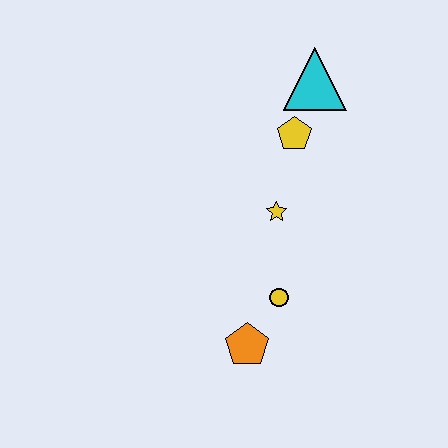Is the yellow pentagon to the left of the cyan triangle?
Yes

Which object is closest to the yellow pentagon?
The cyan triangle is closest to the yellow pentagon.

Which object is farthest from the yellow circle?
The cyan triangle is farthest from the yellow circle.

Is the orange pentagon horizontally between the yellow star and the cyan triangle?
No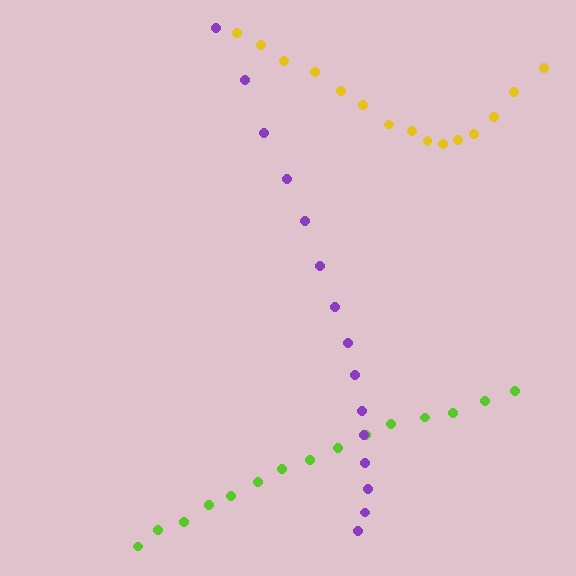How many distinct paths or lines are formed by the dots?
There are 3 distinct paths.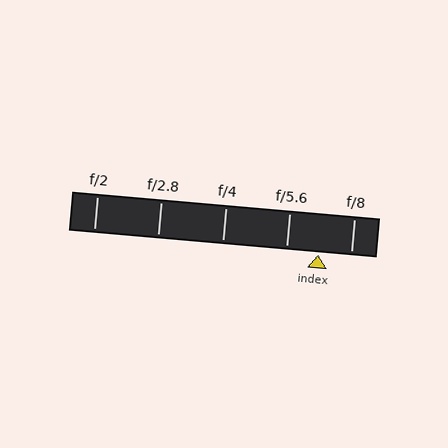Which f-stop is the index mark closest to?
The index mark is closest to f/5.6.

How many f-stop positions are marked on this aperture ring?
There are 5 f-stop positions marked.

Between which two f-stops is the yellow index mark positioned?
The index mark is between f/5.6 and f/8.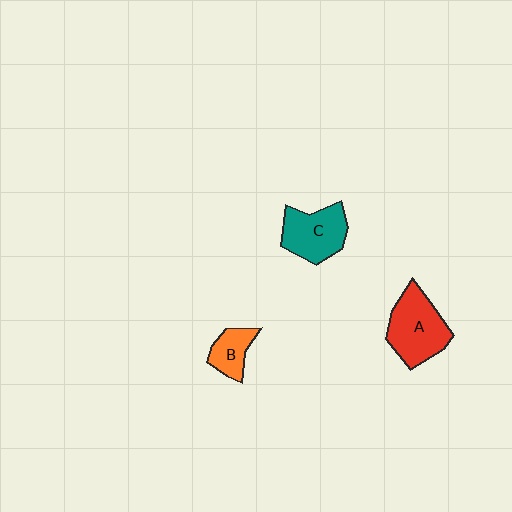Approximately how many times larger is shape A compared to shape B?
Approximately 2.0 times.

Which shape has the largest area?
Shape A (red).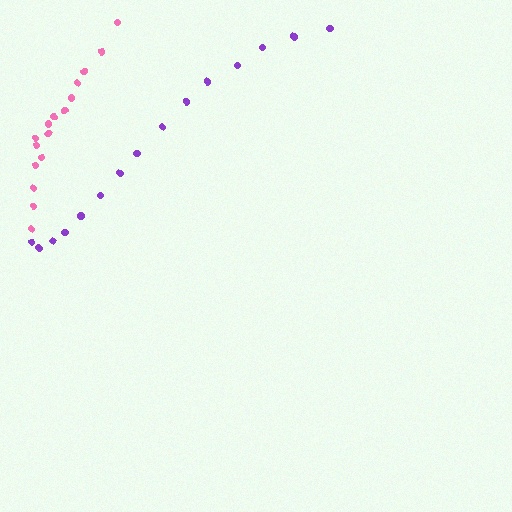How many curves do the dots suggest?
There are 2 distinct paths.